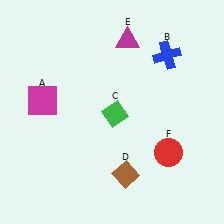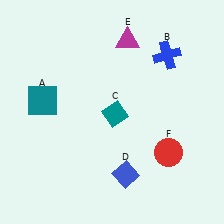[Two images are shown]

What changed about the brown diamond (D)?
In Image 1, D is brown. In Image 2, it changed to blue.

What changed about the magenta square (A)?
In Image 1, A is magenta. In Image 2, it changed to teal.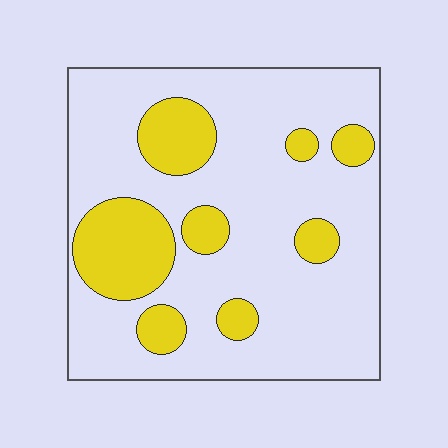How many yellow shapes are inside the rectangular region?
8.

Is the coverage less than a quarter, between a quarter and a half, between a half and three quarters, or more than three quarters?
Less than a quarter.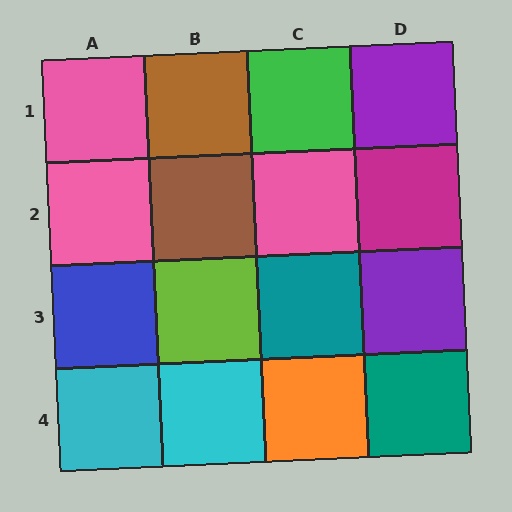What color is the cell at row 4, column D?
Teal.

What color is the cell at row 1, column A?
Pink.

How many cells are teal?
2 cells are teal.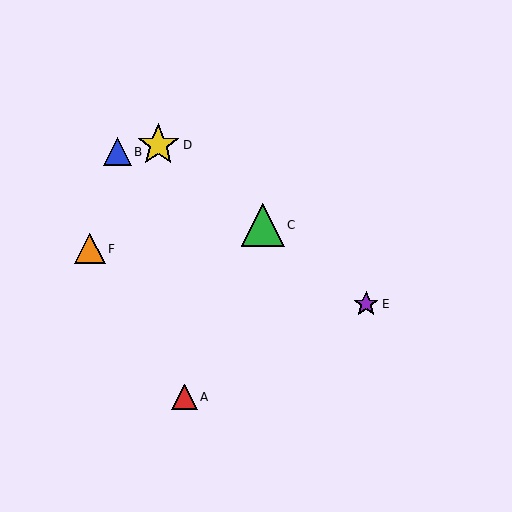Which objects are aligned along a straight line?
Objects C, D, E are aligned along a straight line.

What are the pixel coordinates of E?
Object E is at (366, 304).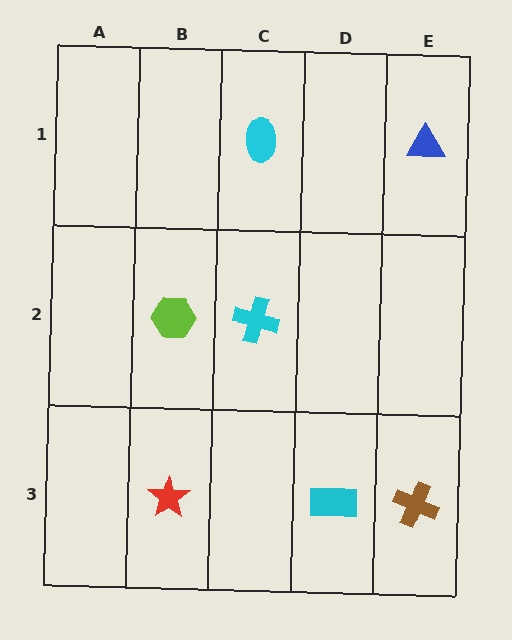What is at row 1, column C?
A cyan ellipse.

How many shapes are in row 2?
2 shapes.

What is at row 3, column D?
A cyan rectangle.